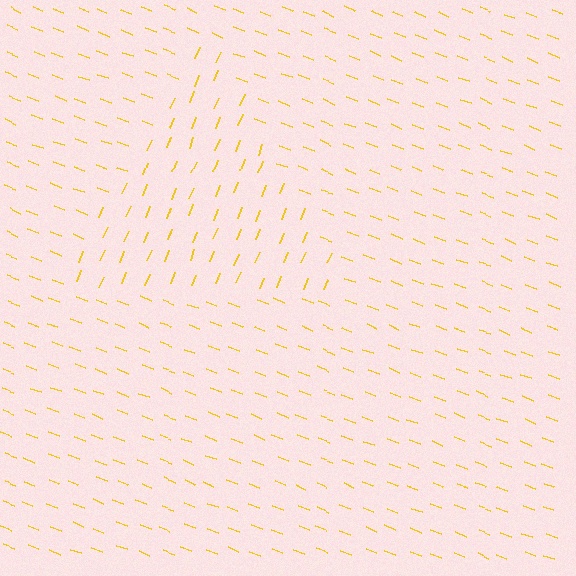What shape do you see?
I see a triangle.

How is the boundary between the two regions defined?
The boundary is defined purely by a change in line orientation (approximately 89 degrees difference). All lines are the same color and thickness.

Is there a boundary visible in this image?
Yes, there is a texture boundary formed by a change in line orientation.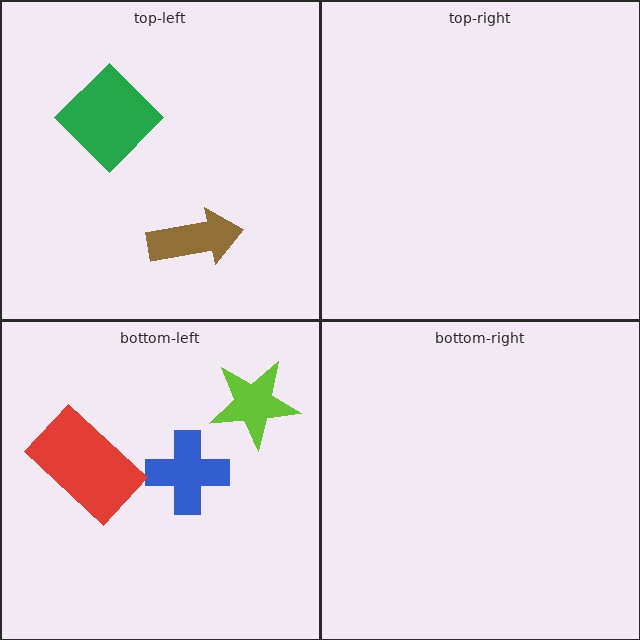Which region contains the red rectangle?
The bottom-left region.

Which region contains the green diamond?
The top-left region.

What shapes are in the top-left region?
The green diamond, the brown arrow.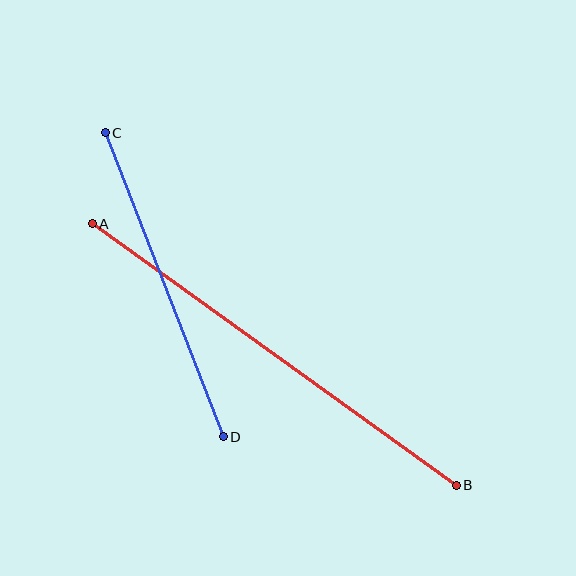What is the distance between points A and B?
The distance is approximately 448 pixels.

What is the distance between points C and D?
The distance is approximately 326 pixels.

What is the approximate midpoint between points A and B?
The midpoint is at approximately (274, 354) pixels.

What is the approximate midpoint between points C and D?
The midpoint is at approximately (164, 285) pixels.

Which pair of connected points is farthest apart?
Points A and B are farthest apart.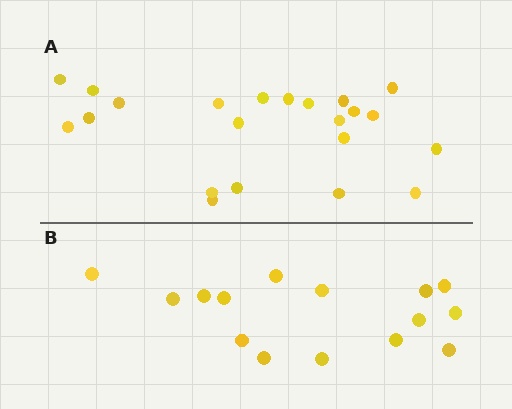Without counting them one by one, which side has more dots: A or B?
Region A (the top region) has more dots.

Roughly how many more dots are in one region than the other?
Region A has roughly 8 or so more dots than region B.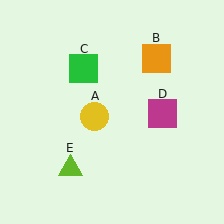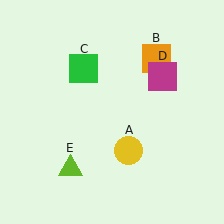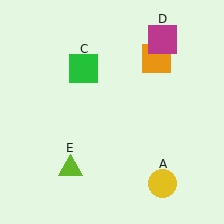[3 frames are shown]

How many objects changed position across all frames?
2 objects changed position: yellow circle (object A), magenta square (object D).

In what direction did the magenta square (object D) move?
The magenta square (object D) moved up.